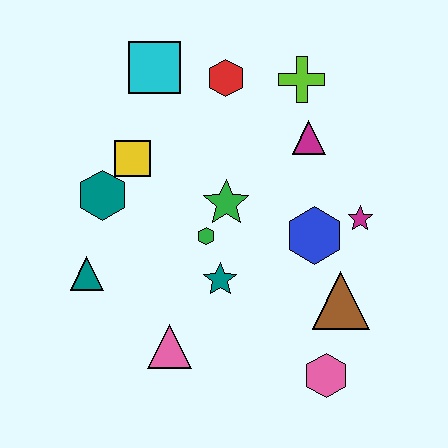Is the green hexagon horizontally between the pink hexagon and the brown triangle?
No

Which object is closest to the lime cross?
The magenta triangle is closest to the lime cross.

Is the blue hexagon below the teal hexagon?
Yes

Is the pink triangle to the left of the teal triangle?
No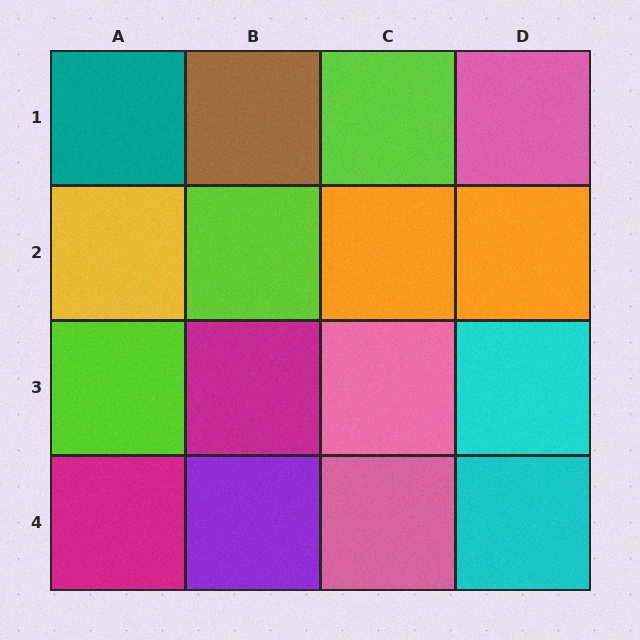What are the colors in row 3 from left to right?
Lime, magenta, pink, cyan.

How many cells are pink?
3 cells are pink.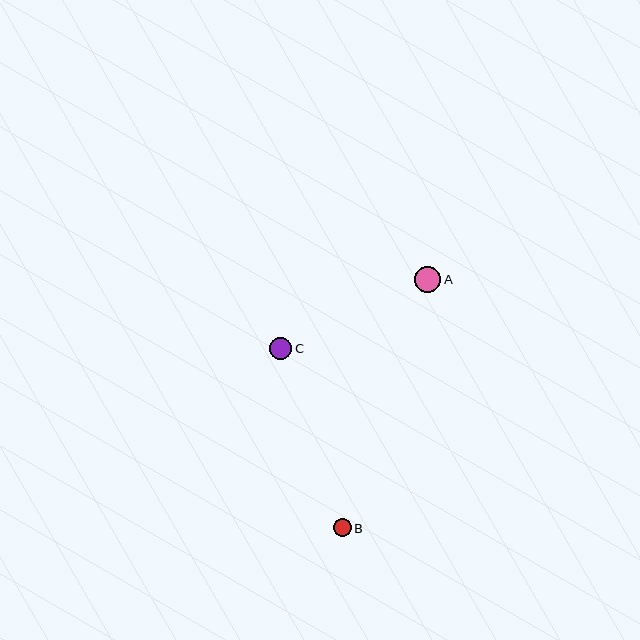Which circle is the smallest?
Circle B is the smallest with a size of approximately 18 pixels.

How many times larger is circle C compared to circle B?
Circle C is approximately 1.2 times the size of circle B.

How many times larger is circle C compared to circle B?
Circle C is approximately 1.2 times the size of circle B.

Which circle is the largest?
Circle A is the largest with a size of approximately 26 pixels.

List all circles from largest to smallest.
From largest to smallest: A, C, B.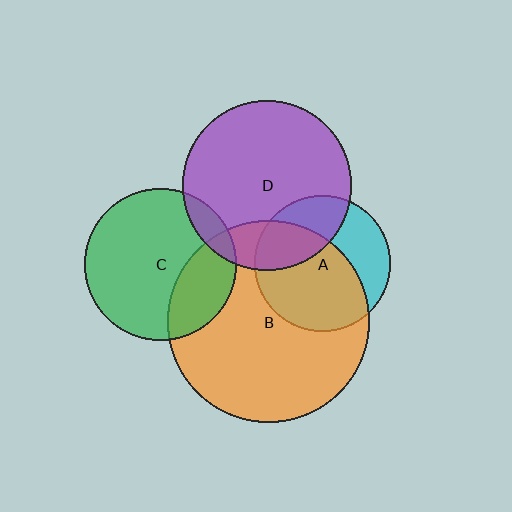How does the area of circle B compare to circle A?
Approximately 2.2 times.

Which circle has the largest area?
Circle B (orange).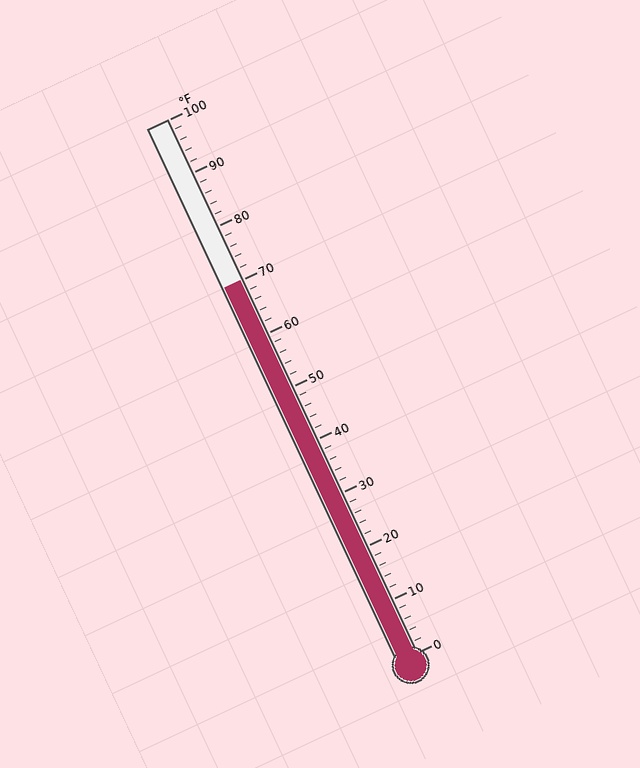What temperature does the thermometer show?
The thermometer shows approximately 70°F.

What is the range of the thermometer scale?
The thermometer scale ranges from 0°F to 100°F.